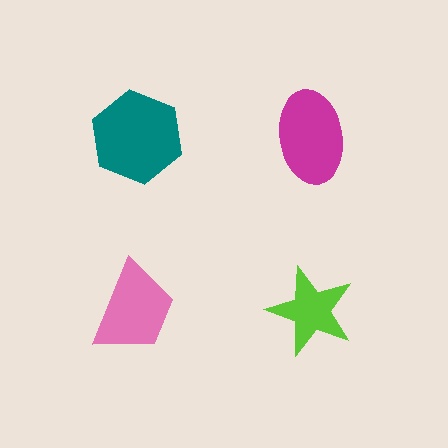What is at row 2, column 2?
A lime star.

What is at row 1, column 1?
A teal hexagon.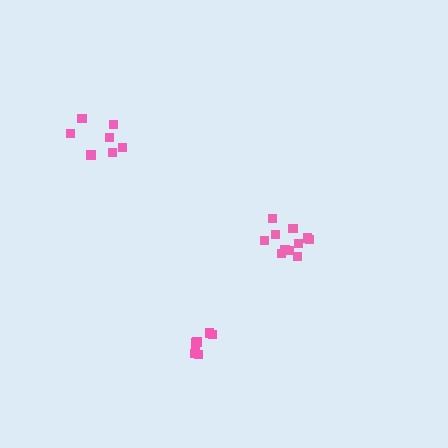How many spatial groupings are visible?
There are 3 spatial groupings.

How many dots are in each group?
Group 1: 11 dots, Group 2: 7 dots, Group 3: 7 dots (25 total).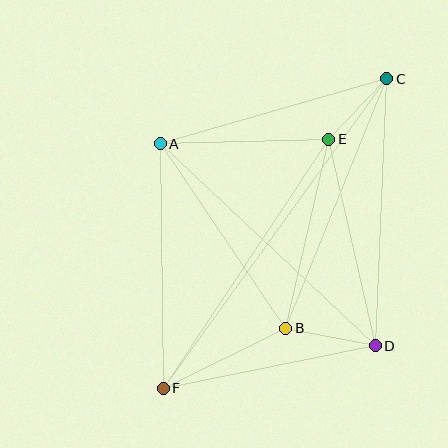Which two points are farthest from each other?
Points C and F are farthest from each other.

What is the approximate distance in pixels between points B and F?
The distance between B and F is approximately 137 pixels.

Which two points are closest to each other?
Points C and E are closest to each other.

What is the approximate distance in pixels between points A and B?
The distance between A and B is approximately 223 pixels.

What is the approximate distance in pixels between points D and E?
The distance between D and E is approximately 212 pixels.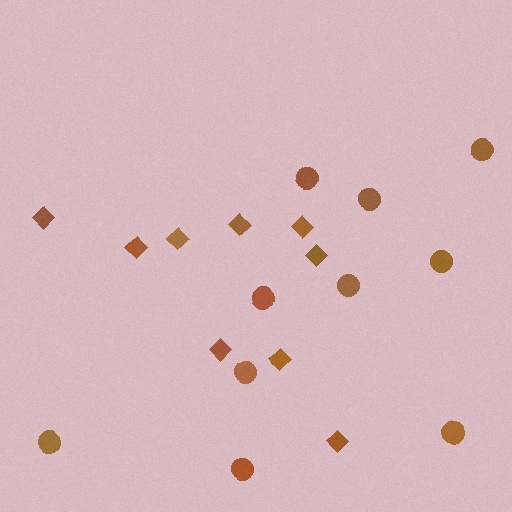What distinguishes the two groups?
There are 2 groups: one group of circles (10) and one group of diamonds (9).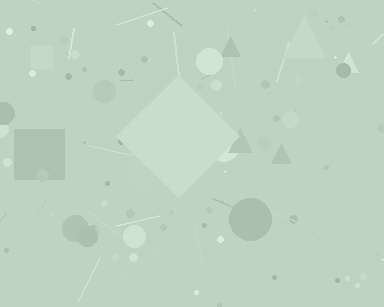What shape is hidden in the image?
A diamond is hidden in the image.